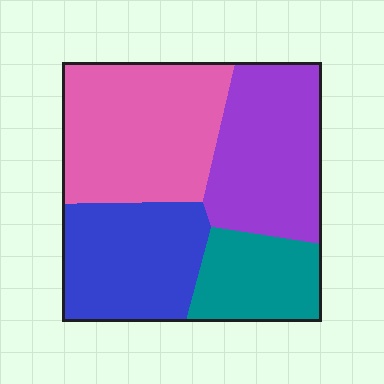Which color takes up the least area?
Teal, at roughly 15%.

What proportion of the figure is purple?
Purple takes up between a sixth and a third of the figure.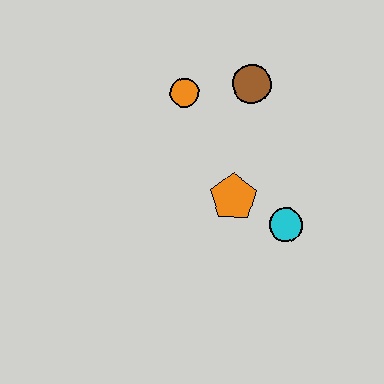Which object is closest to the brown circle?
The orange circle is closest to the brown circle.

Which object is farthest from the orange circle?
The cyan circle is farthest from the orange circle.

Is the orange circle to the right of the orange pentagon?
No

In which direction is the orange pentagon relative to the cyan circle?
The orange pentagon is to the left of the cyan circle.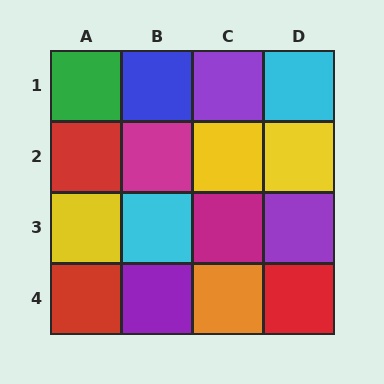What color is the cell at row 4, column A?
Red.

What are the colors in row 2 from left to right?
Red, magenta, yellow, yellow.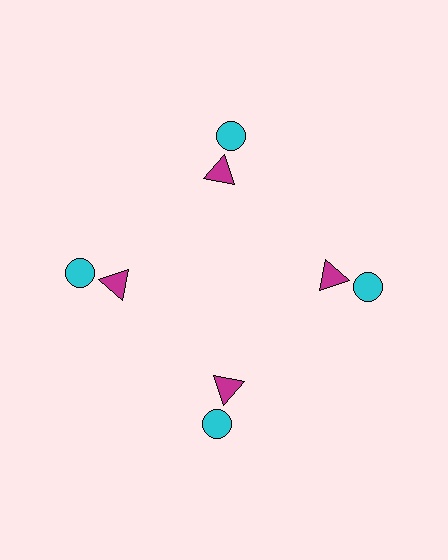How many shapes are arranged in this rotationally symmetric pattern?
There are 8 shapes, arranged in 4 groups of 2.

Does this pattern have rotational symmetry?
Yes, this pattern has 4-fold rotational symmetry. It looks the same after rotating 90 degrees around the center.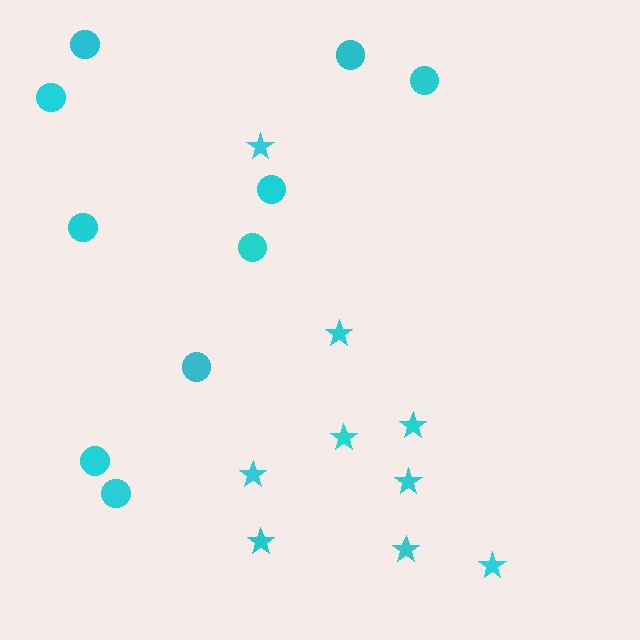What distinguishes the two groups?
There are 2 groups: one group of stars (9) and one group of circles (10).